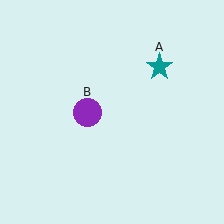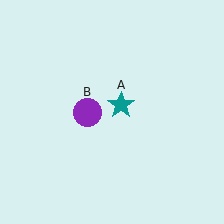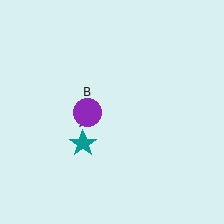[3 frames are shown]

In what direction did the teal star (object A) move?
The teal star (object A) moved down and to the left.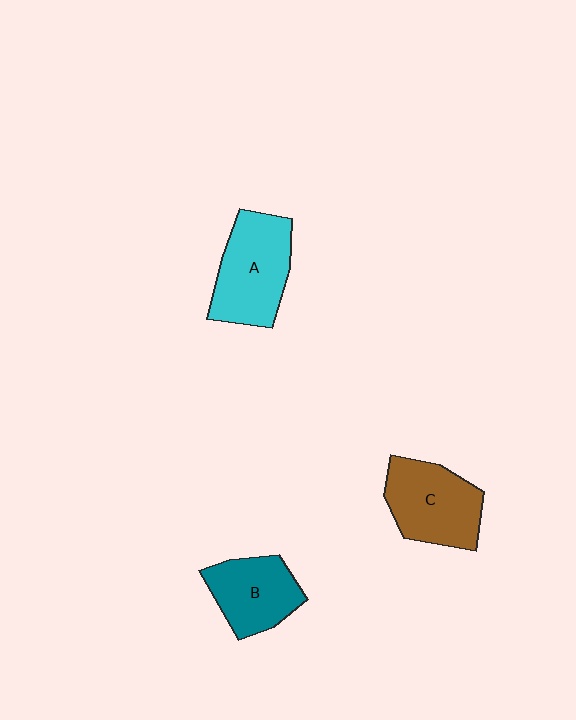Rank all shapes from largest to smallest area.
From largest to smallest: A (cyan), C (brown), B (teal).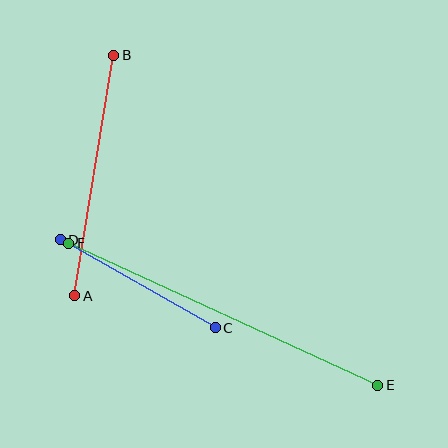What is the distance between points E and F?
The distance is approximately 340 pixels.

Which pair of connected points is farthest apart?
Points E and F are farthest apart.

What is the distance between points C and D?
The distance is approximately 178 pixels.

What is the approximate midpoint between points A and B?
The midpoint is at approximately (94, 175) pixels.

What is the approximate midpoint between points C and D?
The midpoint is at approximately (138, 284) pixels.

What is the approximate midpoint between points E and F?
The midpoint is at approximately (223, 314) pixels.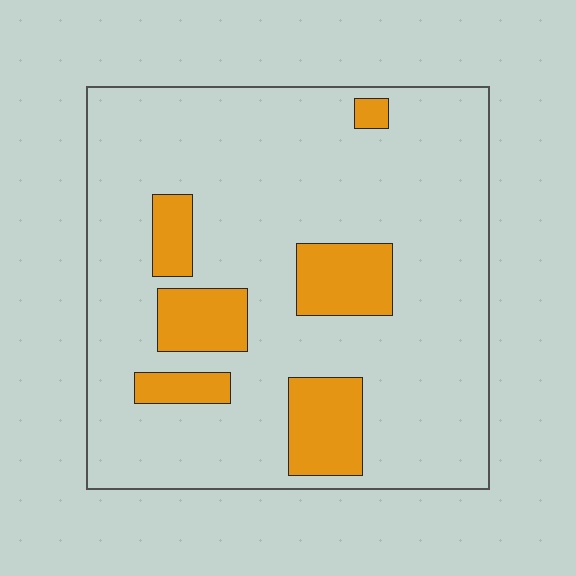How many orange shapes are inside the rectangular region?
6.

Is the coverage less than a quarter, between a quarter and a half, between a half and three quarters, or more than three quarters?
Less than a quarter.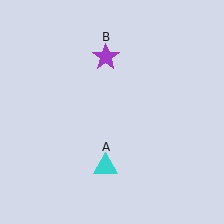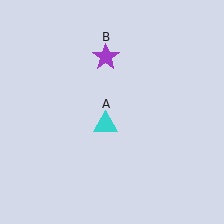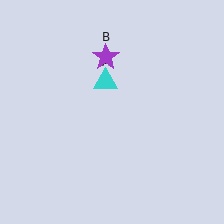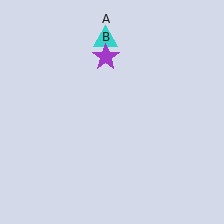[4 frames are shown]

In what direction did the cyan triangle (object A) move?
The cyan triangle (object A) moved up.